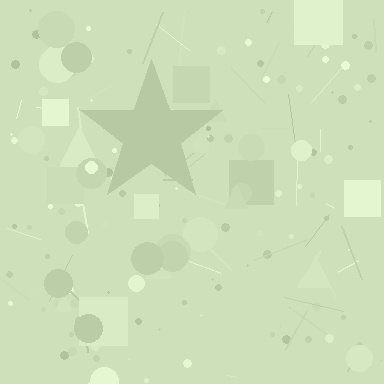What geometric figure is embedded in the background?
A star is embedded in the background.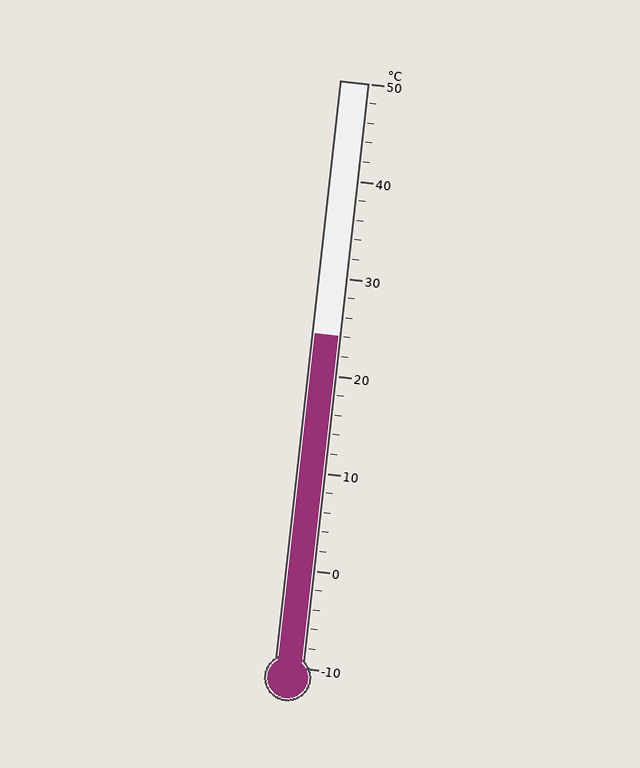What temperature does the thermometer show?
The thermometer shows approximately 24°C.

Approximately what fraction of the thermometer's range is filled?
The thermometer is filled to approximately 55% of its range.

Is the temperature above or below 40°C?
The temperature is below 40°C.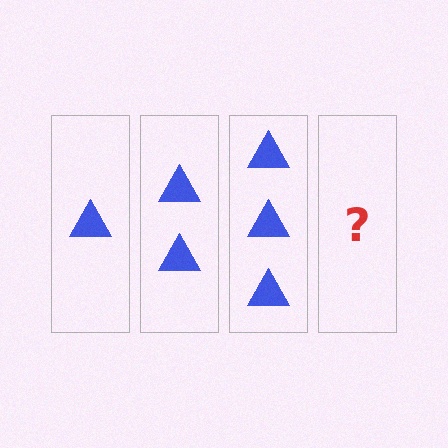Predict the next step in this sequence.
The next step is 4 triangles.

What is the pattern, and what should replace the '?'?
The pattern is that each step adds one more triangle. The '?' should be 4 triangles.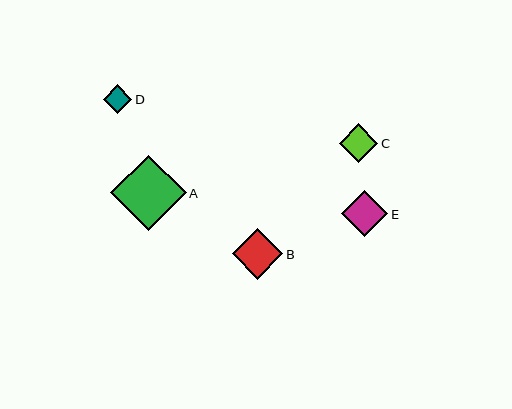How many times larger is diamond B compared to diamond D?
Diamond B is approximately 1.8 times the size of diamond D.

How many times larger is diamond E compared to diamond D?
Diamond E is approximately 1.6 times the size of diamond D.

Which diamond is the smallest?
Diamond D is the smallest with a size of approximately 29 pixels.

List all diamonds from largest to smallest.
From largest to smallest: A, B, E, C, D.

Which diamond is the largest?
Diamond A is the largest with a size of approximately 75 pixels.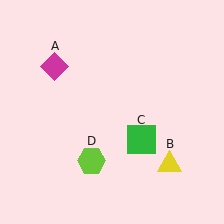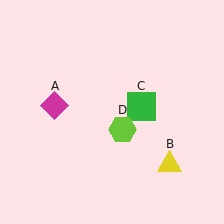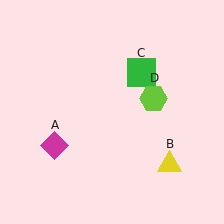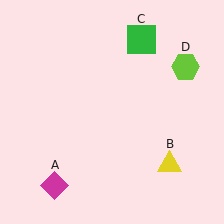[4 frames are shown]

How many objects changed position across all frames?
3 objects changed position: magenta diamond (object A), green square (object C), lime hexagon (object D).